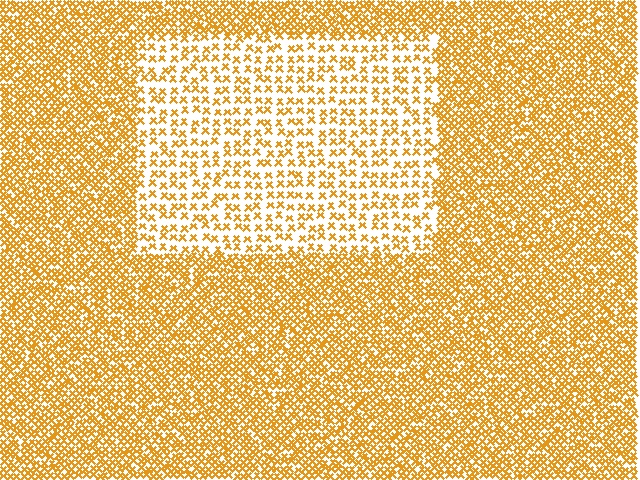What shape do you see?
I see a rectangle.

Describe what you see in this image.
The image contains small orange elements arranged at two different densities. A rectangle-shaped region is visible where the elements are less densely packed than the surrounding area.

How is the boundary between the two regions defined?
The boundary is defined by a change in element density (approximately 2.4x ratio). All elements are the same color, size, and shape.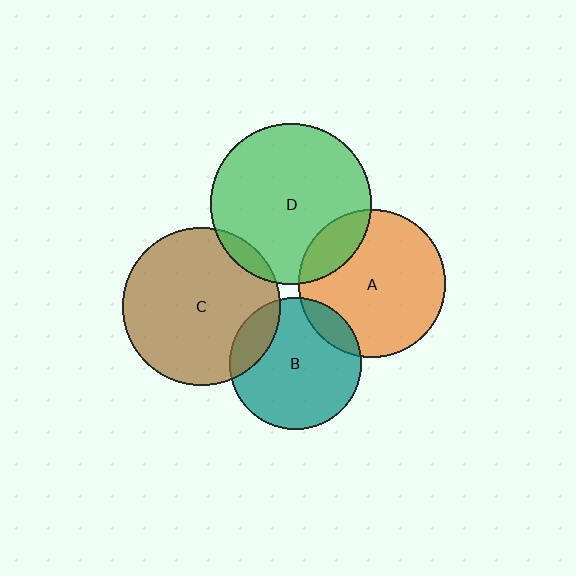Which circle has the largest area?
Circle D (green).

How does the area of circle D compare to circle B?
Approximately 1.5 times.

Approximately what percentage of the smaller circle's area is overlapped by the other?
Approximately 15%.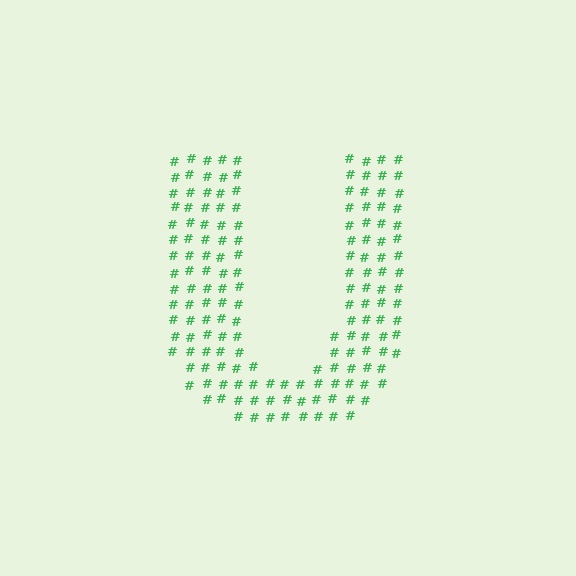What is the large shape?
The large shape is the letter U.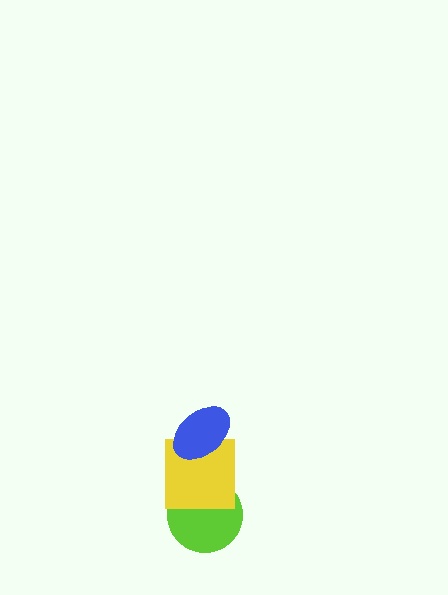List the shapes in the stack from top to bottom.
From top to bottom: the blue ellipse, the yellow square, the lime circle.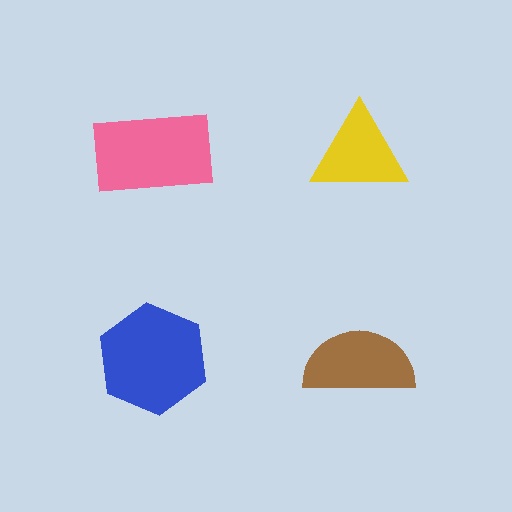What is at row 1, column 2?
A yellow triangle.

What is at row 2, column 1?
A blue hexagon.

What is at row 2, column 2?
A brown semicircle.